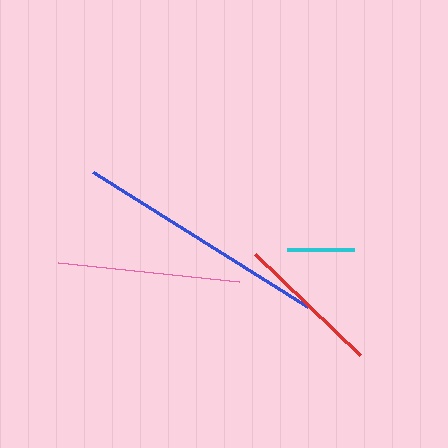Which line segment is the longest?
The blue line is the longest at approximately 253 pixels.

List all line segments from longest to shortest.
From longest to shortest: blue, pink, red, cyan.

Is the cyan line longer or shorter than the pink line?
The pink line is longer than the cyan line.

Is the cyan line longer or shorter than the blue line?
The blue line is longer than the cyan line.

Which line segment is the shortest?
The cyan line is the shortest at approximately 67 pixels.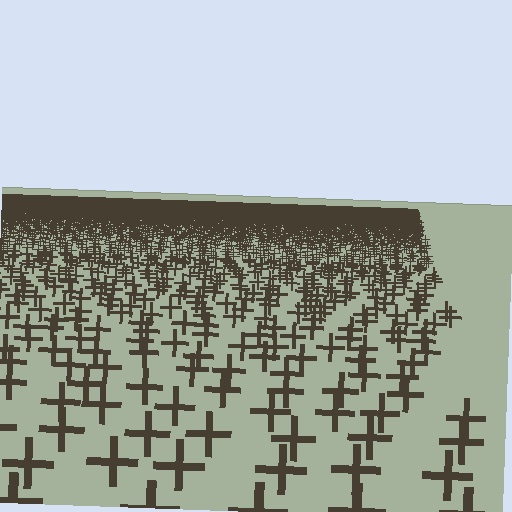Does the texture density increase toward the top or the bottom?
Density increases toward the top.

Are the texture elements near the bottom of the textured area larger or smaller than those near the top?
Larger. Near the bottom, elements are closer to the viewer and appear at a bigger on-screen size.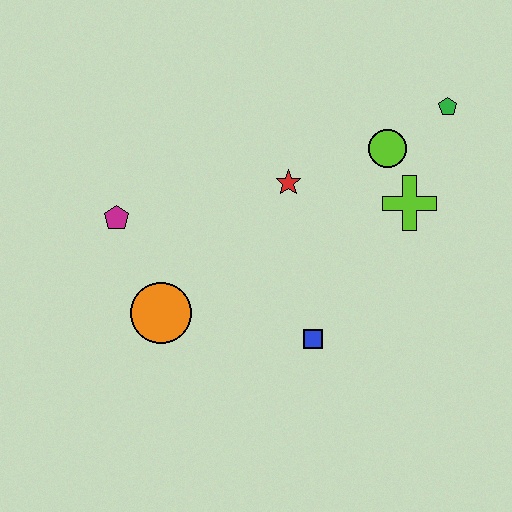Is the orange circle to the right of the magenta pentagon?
Yes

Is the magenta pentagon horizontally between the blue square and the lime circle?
No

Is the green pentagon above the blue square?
Yes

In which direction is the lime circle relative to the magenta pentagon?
The lime circle is to the right of the magenta pentagon.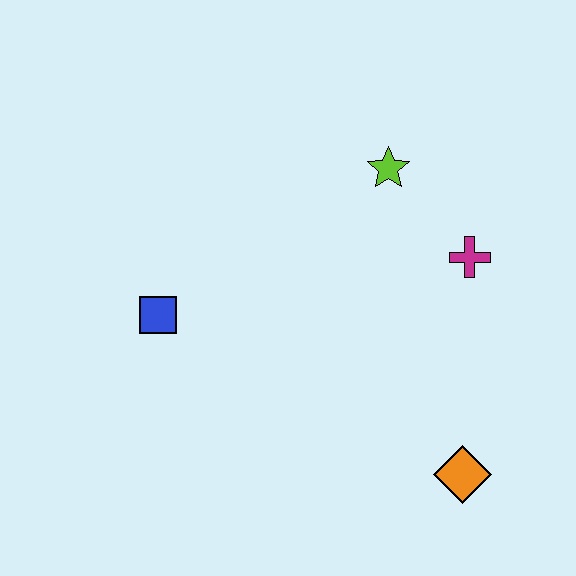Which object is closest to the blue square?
The lime star is closest to the blue square.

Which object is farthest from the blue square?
The orange diamond is farthest from the blue square.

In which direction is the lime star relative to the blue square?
The lime star is to the right of the blue square.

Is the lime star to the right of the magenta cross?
No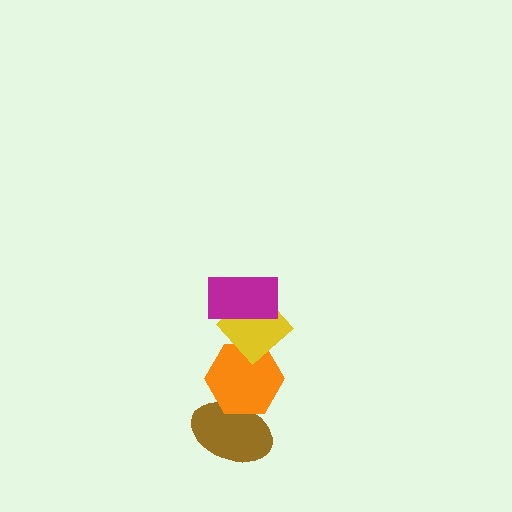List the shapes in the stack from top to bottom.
From top to bottom: the magenta rectangle, the yellow diamond, the orange hexagon, the brown ellipse.